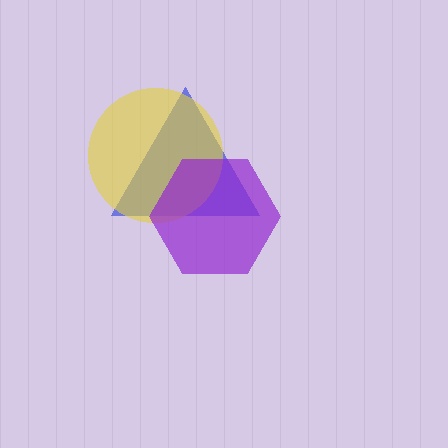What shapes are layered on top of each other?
The layered shapes are: a blue triangle, a yellow circle, a purple hexagon.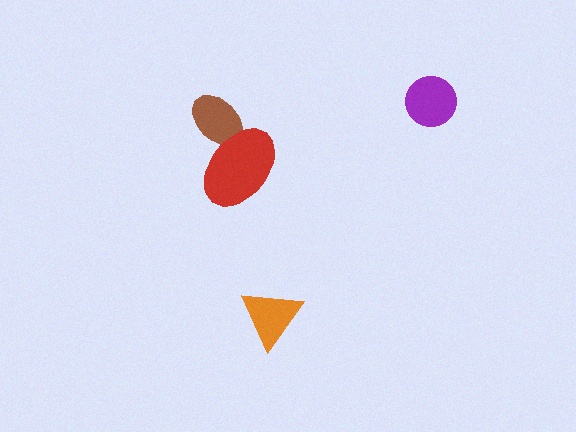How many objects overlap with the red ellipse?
1 object overlaps with the red ellipse.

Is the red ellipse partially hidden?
No, no other shape covers it.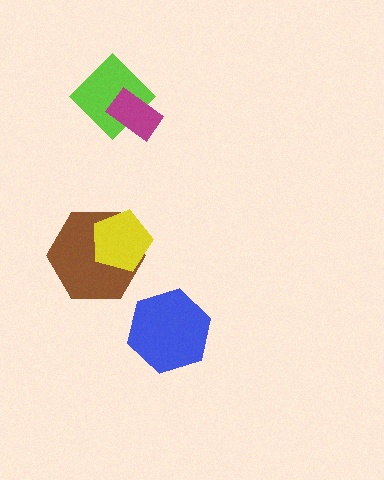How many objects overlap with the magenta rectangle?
1 object overlaps with the magenta rectangle.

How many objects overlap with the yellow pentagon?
1 object overlaps with the yellow pentagon.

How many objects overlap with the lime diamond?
1 object overlaps with the lime diamond.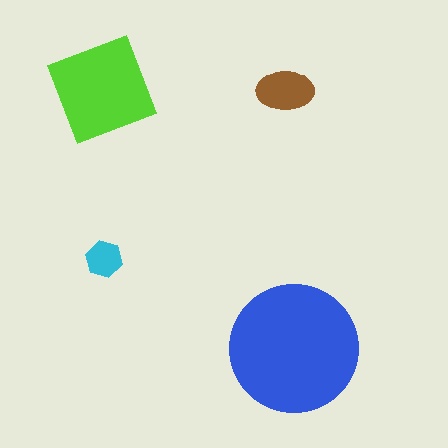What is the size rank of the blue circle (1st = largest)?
1st.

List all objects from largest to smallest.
The blue circle, the lime square, the brown ellipse, the cyan hexagon.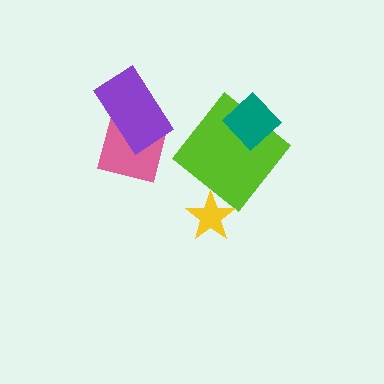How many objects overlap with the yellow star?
0 objects overlap with the yellow star.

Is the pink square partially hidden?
Yes, it is partially covered by another shape.